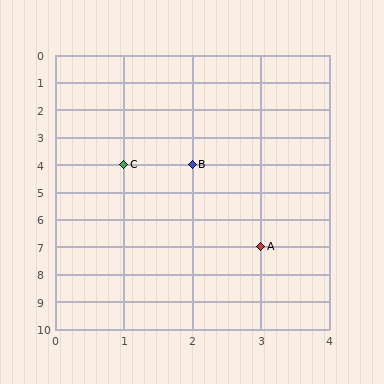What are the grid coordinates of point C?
Point C is at grid coordinates (1, 4).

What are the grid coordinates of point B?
Point B is at grid coordinates (2, 4).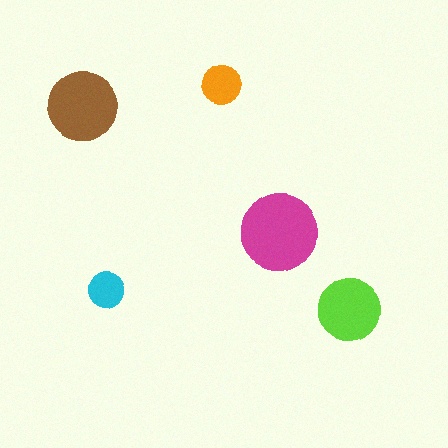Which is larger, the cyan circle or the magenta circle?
The magenta one.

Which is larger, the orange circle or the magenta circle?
The magenta one.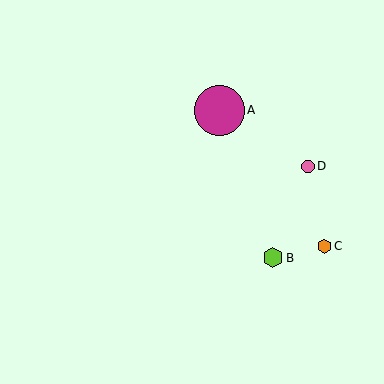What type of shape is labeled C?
Shape C is an orange hexagon.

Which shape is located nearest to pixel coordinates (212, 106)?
The magenta circle (labeled A) at (219, 110) is nearest to that location.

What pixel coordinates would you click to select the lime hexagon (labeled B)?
Click at (273, 258) to select the lime hexagon B.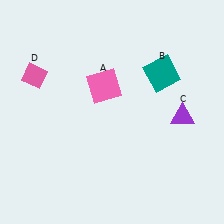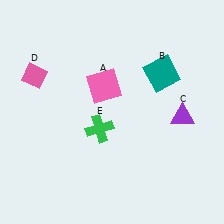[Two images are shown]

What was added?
A green cross (E) was added in Image 2.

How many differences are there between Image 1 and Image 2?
There is 1 difference between the two images.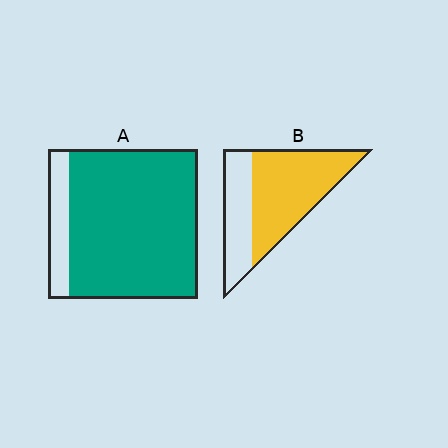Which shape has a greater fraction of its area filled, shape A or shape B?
Shape A.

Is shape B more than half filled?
Yes.